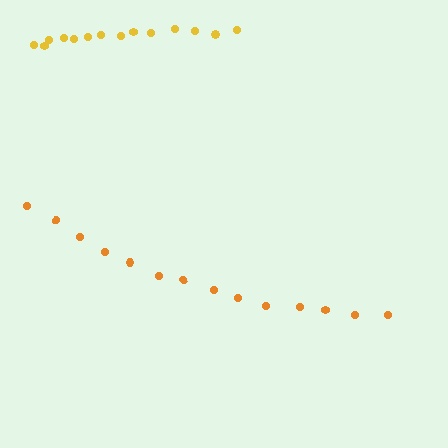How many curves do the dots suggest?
There are 2 distinct paths.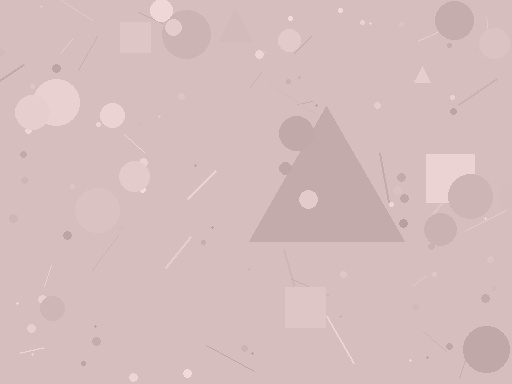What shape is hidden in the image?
A triangle is hidden in the image.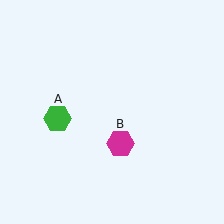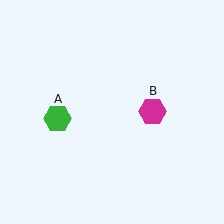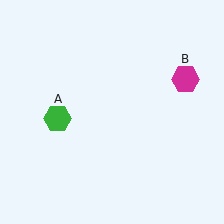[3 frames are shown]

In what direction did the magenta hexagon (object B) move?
The magenta hexagon (object B) moved up and to the right.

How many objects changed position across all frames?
1 object changed position: magenta hexagon (object B).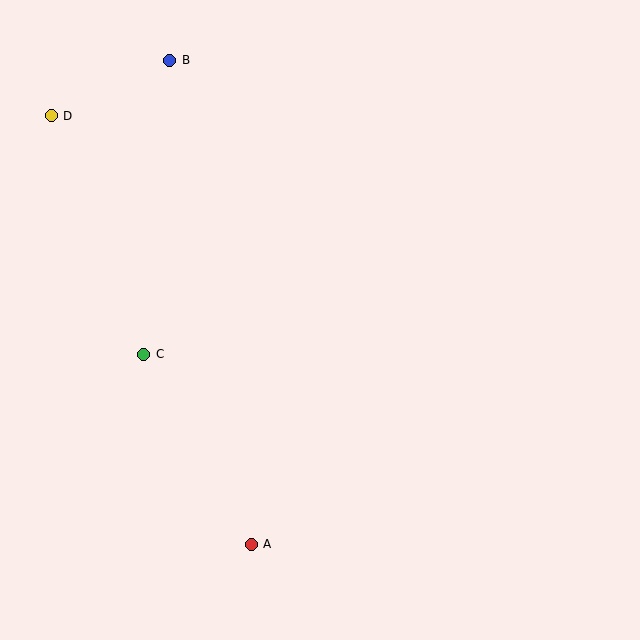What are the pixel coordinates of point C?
Point C is at (144, 354).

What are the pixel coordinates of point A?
Point A is at (251, 544).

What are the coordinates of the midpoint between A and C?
The midpoint between A and C is at (198, 449).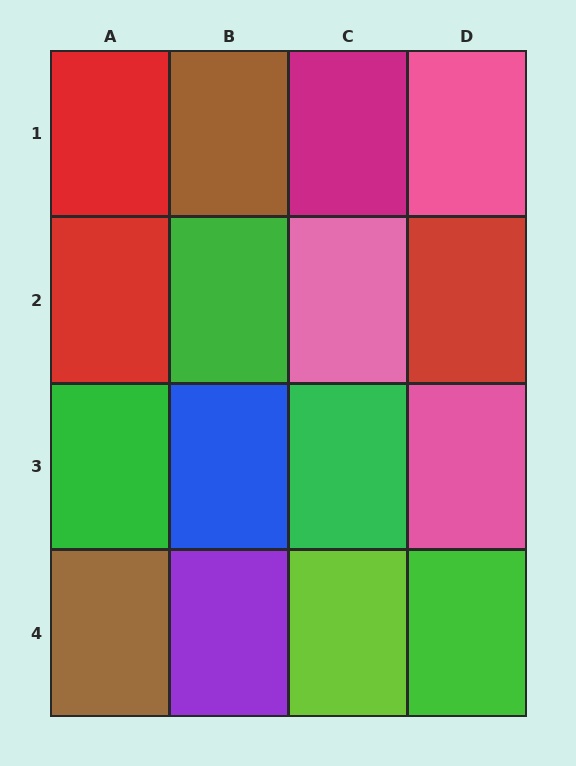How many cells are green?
4 cells are green.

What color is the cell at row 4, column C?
Lime.